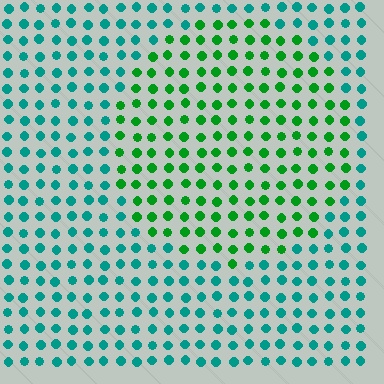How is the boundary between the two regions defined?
The boundary is defined purely by a slight shift in hue (about 45 degrees). Spacing, size, and orientation are identical on both sides.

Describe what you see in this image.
The image is filled with small teal elements in a uniform arrangement. A circle-shaped region is visible where the elements are tinted to a slightly different hue, forming a subtle color boundary.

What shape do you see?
I see a circle.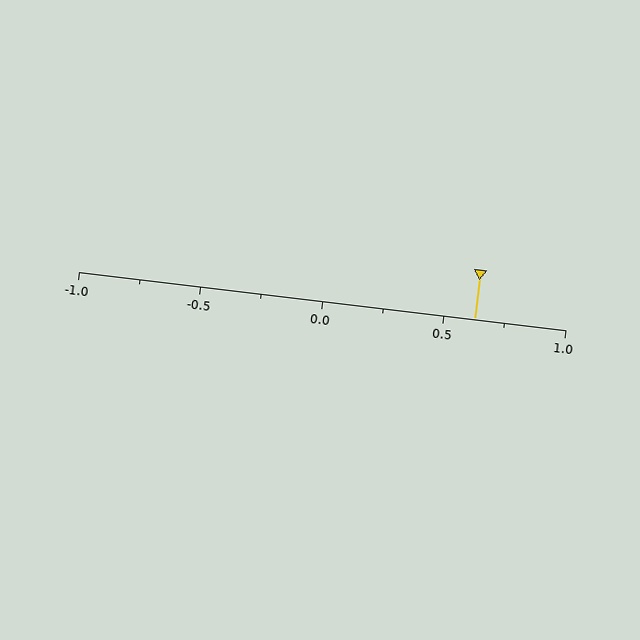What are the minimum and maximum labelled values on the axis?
The axis runs from -1.0 to 1.0.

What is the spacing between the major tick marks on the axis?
The major ticks are spaced 0.5 apart.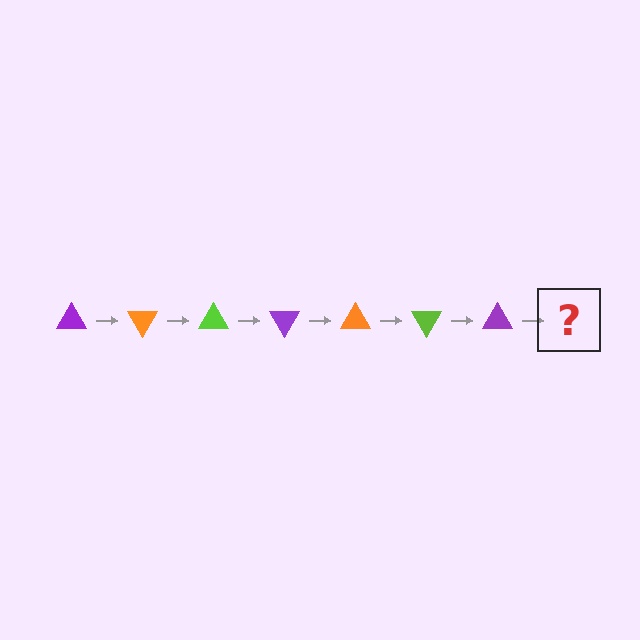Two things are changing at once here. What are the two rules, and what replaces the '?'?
The two rules are that it rotates 60 degrees each step and the color cycles through purple, orange, and lime. The '?' should be an orange triangle, rotated 420 degrees from the start.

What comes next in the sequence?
The next element should be an orange triangle, rotated 420 degrees from the start.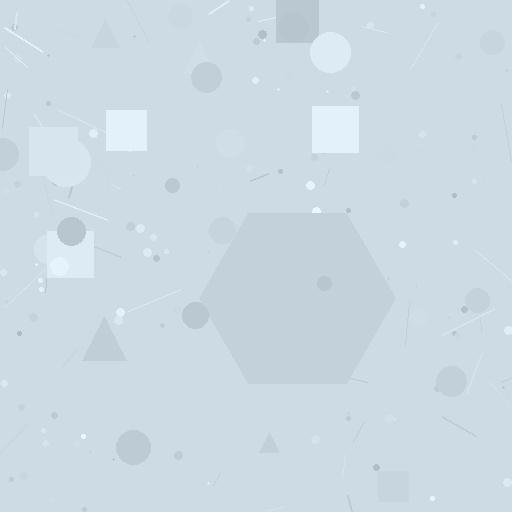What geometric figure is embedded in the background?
A hexagon is embedded in the background.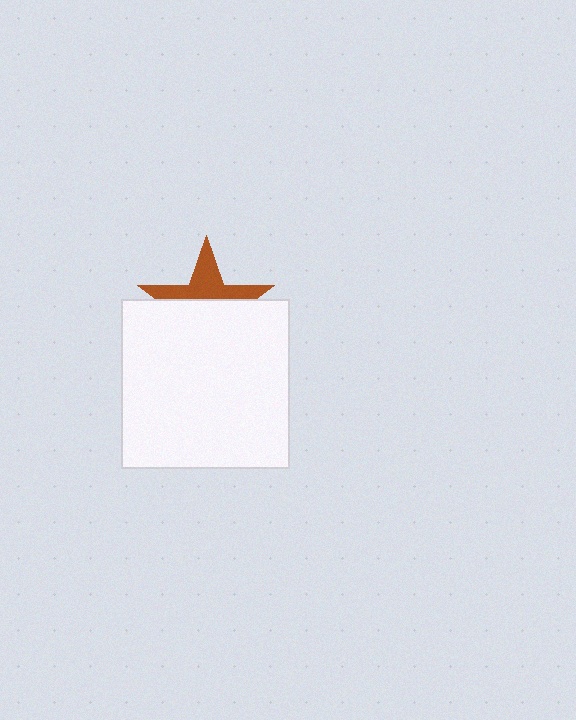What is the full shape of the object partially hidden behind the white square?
The partially hidden object is a brown star.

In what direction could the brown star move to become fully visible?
The brown star could move up. That would shift it out from behind the white square entirely.